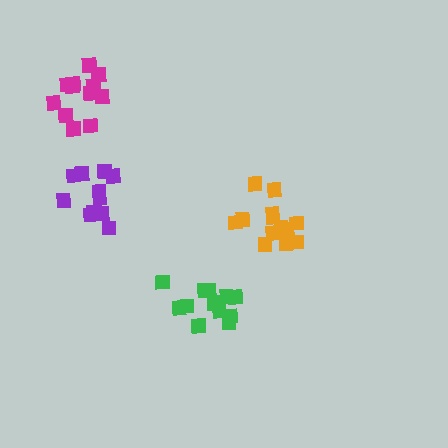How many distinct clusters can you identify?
There are 4 distinct clusters.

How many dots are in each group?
Group 1: 14 dots, Group 2: 12 dots, Group 3: 12 dots, Group 4: 12 dots (50 total).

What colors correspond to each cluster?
The clusters are colored: orange, purple, magenta, green.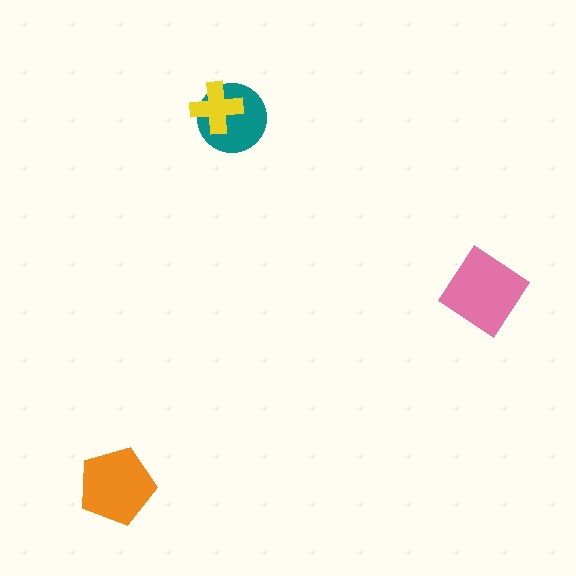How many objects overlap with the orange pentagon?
0 objects overlap with the orange pentagon.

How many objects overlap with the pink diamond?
0 objects overlap with the pink diamond.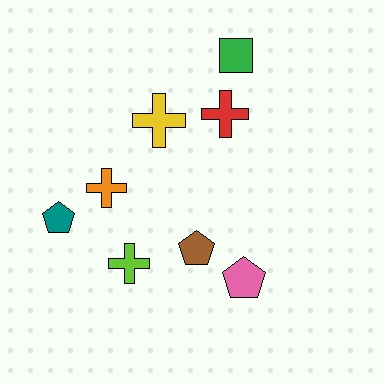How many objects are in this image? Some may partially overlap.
There are 8 objects.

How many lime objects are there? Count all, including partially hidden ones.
There is 1 lime object.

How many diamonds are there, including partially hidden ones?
There are no diamonds.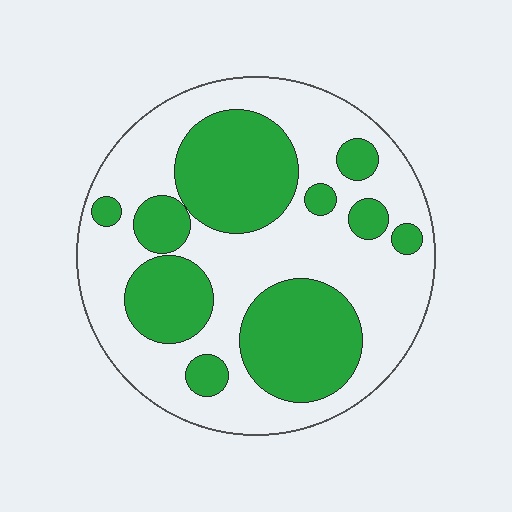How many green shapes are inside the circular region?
10.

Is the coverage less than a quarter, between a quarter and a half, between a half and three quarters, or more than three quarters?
Between a quarter and a half.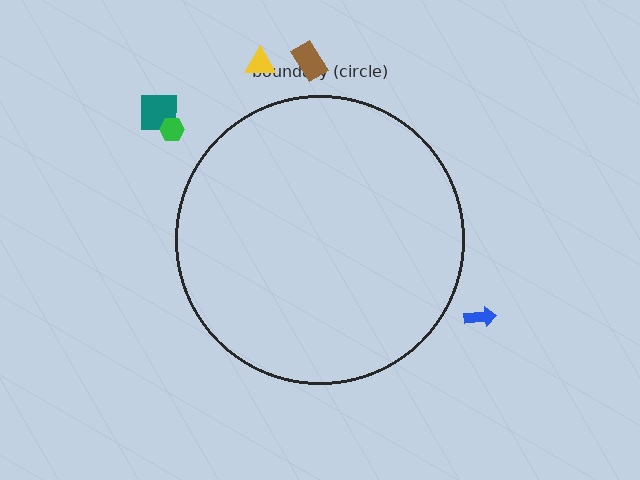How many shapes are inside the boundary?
0 inside, 5 outside.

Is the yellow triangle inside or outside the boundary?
Outside.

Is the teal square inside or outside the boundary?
Outside.